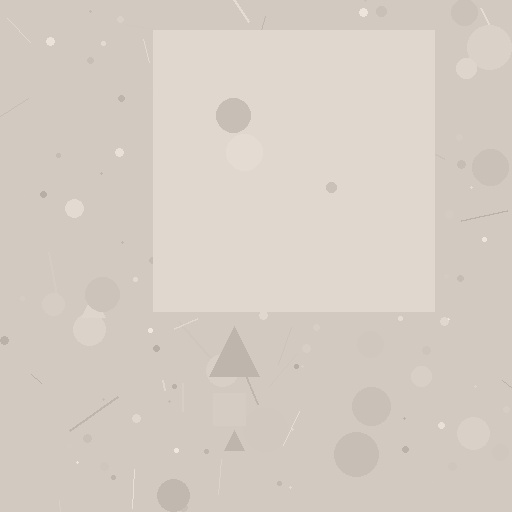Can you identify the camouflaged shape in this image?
The camouflaged shape is a square.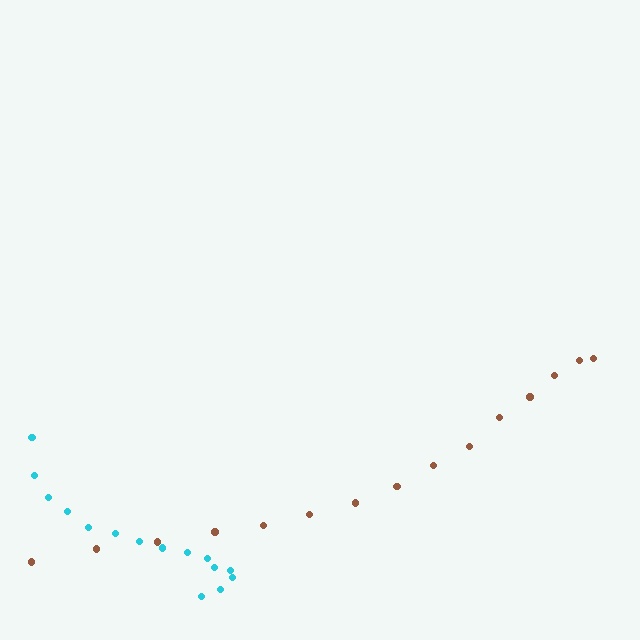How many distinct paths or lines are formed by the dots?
There are 2 distinct paths.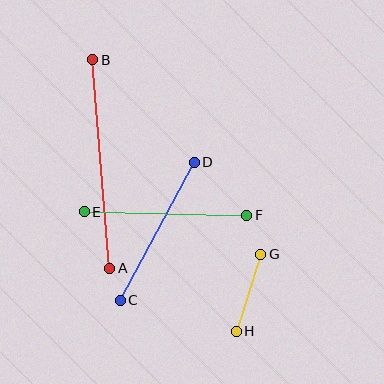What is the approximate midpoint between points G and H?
The midpoint is at approximately (248, 293) pixels.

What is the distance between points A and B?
The distance is approximately 209 pixels.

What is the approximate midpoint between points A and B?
The midpoint is at approximately (101, 164) pixels.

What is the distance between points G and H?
The distance is approximately 81 pixels.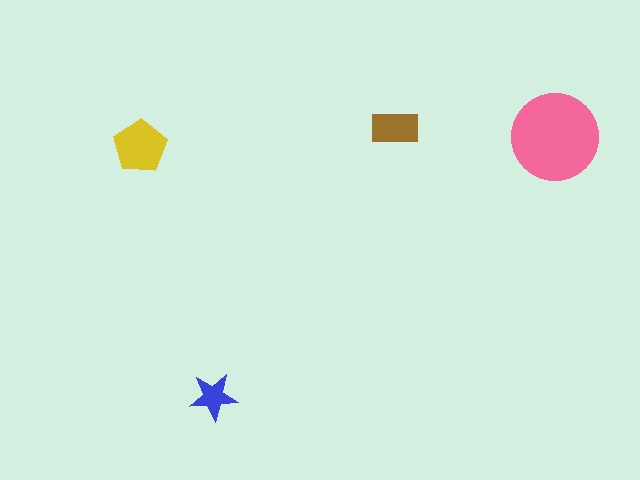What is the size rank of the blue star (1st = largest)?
4th.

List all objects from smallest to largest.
The blue star, the brown rectangle, the yellow pentagon, the pink circle.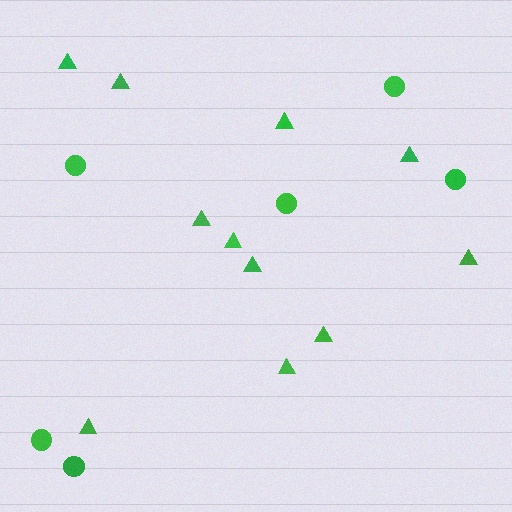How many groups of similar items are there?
There are 2 groups: one group of circles (6) and one group of triangles (11).